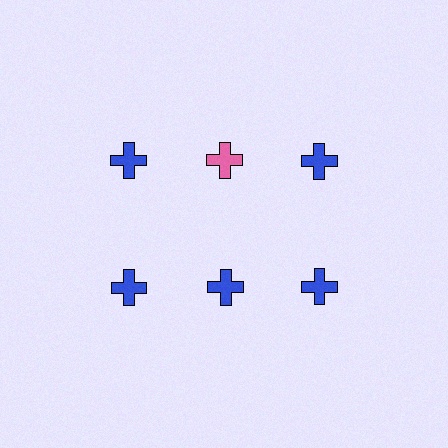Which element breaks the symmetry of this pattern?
The pink cross in the top row, second from left column breaks the symmetry. All other shapes are blue crosses.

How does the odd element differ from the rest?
It has a different color: pink instead of blue.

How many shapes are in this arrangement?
There are 6 shapes arranged in a grid pattern.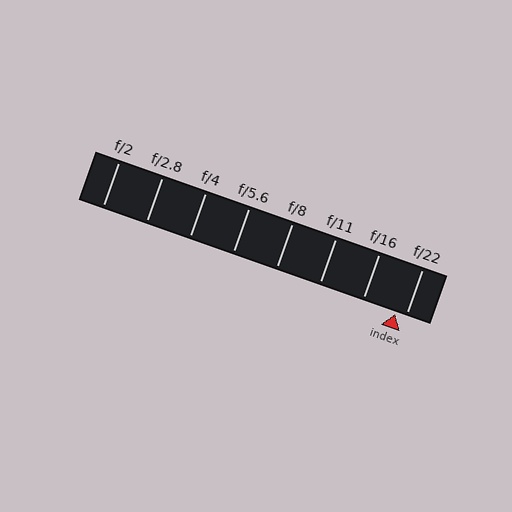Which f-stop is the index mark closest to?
The index mark is closest to f/22.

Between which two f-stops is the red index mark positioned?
The index mark is between f/16 and f/22.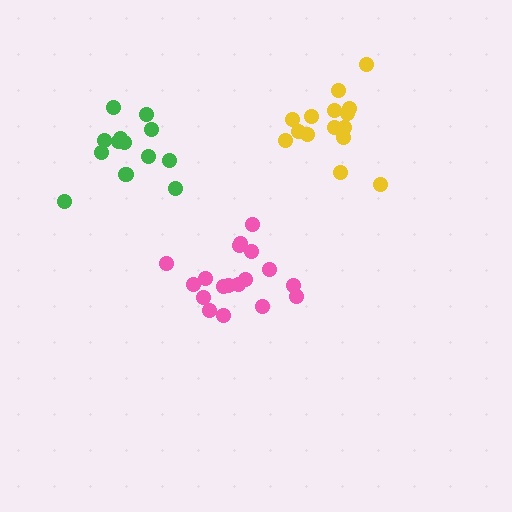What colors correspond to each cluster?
The clusters are colored: green, yellow, pink.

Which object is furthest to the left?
The green cluster is leftmost.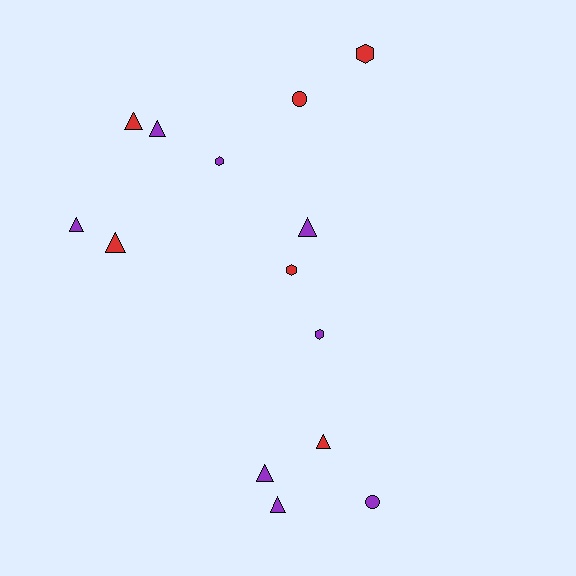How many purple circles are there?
There is 1 purple circle.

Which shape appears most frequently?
Triangle, with 8 objects.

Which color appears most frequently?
Purple, with 8 objects.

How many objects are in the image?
There are 14 objects.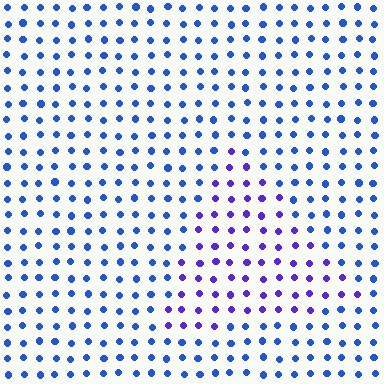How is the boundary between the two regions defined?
The boundary is defined purely by a slight shift in hue (about 36 degrees). Spacing, size, and orientation are identical on both sides.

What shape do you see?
I see a triangle.